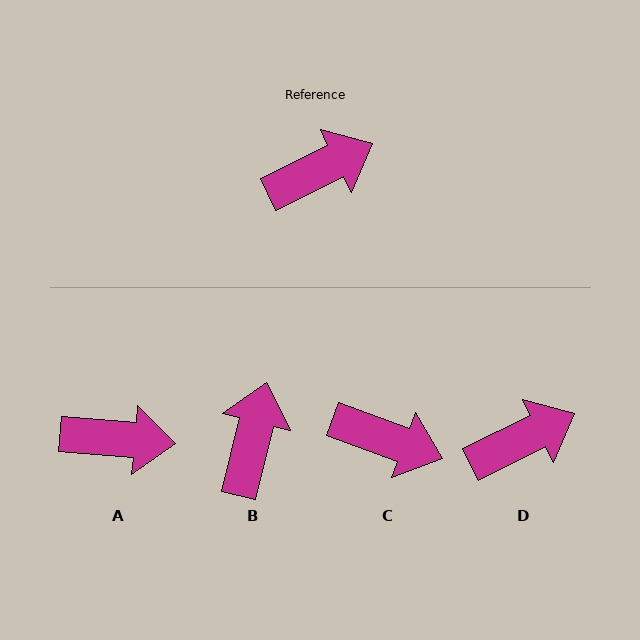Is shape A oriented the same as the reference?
No, it is off by about 31 degrees.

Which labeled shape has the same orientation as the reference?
D.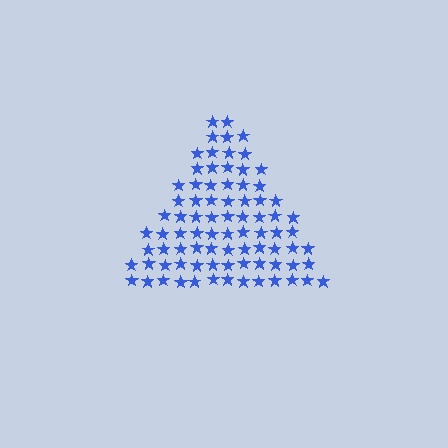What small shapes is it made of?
It is made of small stars.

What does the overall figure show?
The overall figure shows a triangle.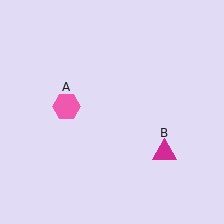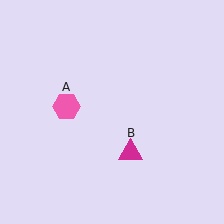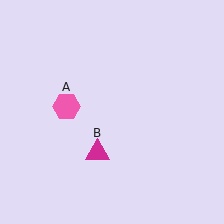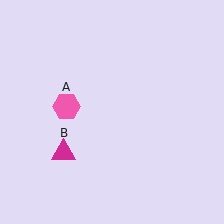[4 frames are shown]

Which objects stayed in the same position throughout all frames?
Pink hexagon (object A) remained stationary.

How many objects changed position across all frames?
1 object changed position: magenta triangle (object B).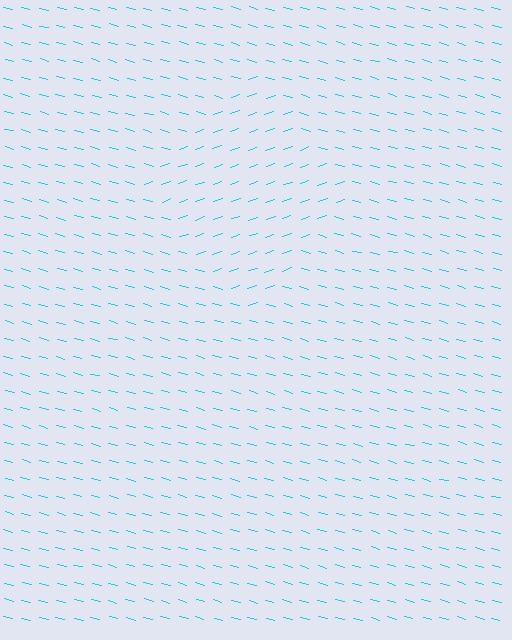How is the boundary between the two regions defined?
The boundary is defined purely by a change in line orientation (approximately 34 degrees difference). All lines are the same color and thickness.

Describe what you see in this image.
The image is filled with small cyan line segments. A diamond region in the image has lines oriented differently from the surrounding lines, creating a visible texture boundary.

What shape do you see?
I see a diamond.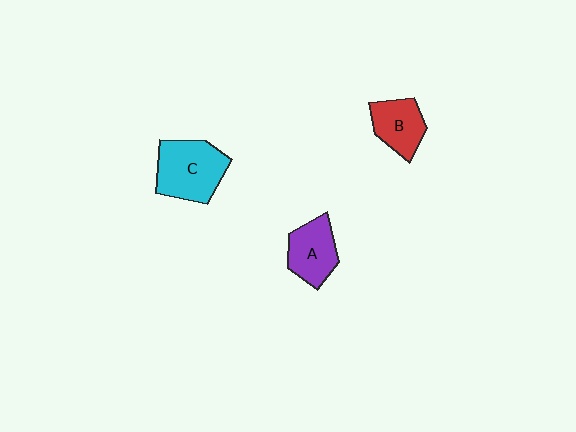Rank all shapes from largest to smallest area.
From largest to smallest: C (cyan), A (purple), B (red).